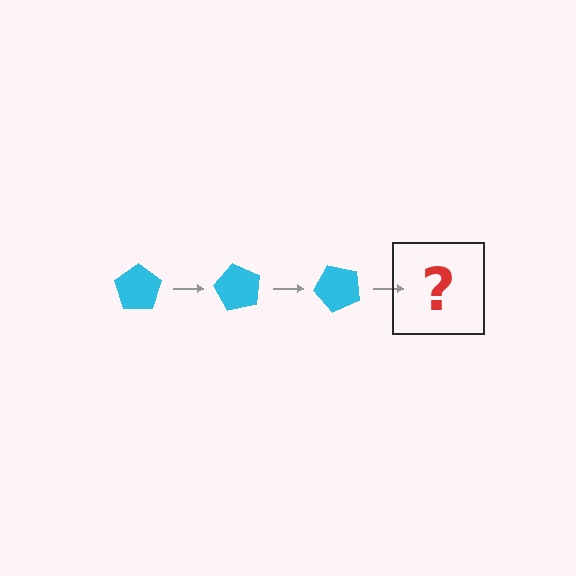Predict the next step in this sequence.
The next step is a cyan pentagon rotated 180 degrees.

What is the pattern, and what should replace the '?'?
The pattern is that the pentagon rotates 60 degrees each step. The '?' should be a cyan pentagon rotated 180 degrees.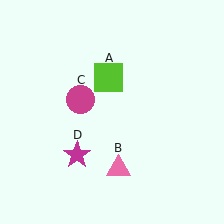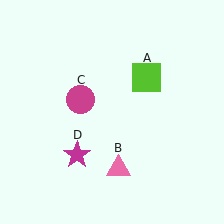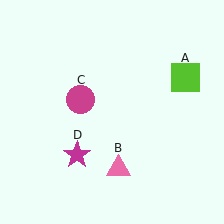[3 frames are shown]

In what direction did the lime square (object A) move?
The lime square (object A) moved right.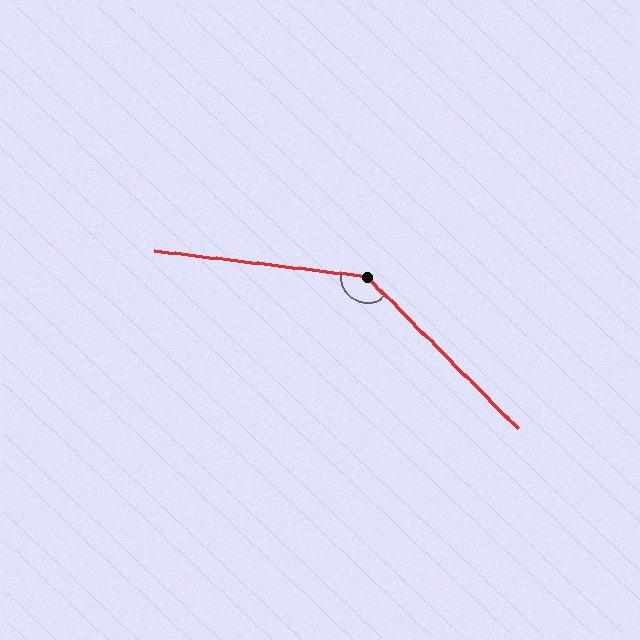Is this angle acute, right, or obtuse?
It is obtuse.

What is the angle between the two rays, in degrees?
Approximately 142 degrees.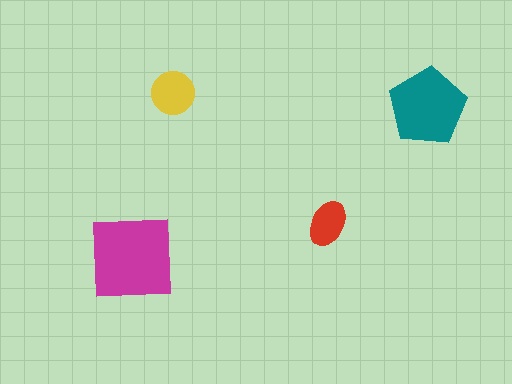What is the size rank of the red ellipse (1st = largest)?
4th.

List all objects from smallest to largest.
The red ellipse, the yellow circle, the teal pentagon, the magenta square.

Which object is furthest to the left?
The magenta square is leftmost.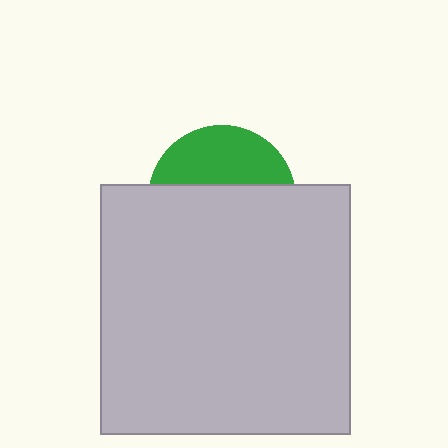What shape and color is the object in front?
The object in front is a light gray square.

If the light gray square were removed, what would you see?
You would see the complete green circle.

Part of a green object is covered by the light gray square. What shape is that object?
It is a circle.